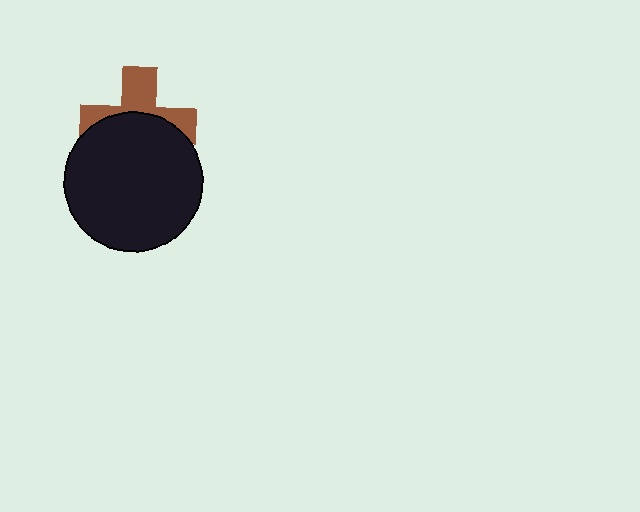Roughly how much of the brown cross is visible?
A small part of it is visible (roughly 43%).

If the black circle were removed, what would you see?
You would see the complete brown cross.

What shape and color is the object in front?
The object in front is a black circle.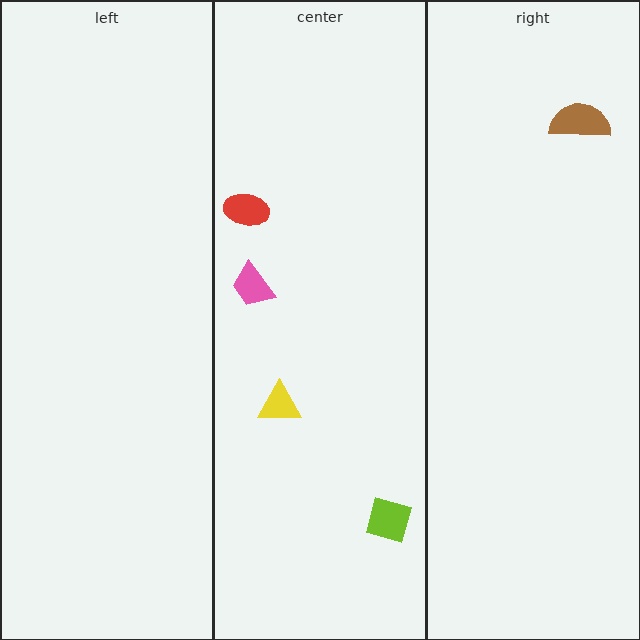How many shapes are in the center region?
4.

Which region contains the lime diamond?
The center region.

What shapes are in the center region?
The red ellipse, the lime diamond, the yellow triangle, the pink trapezoid.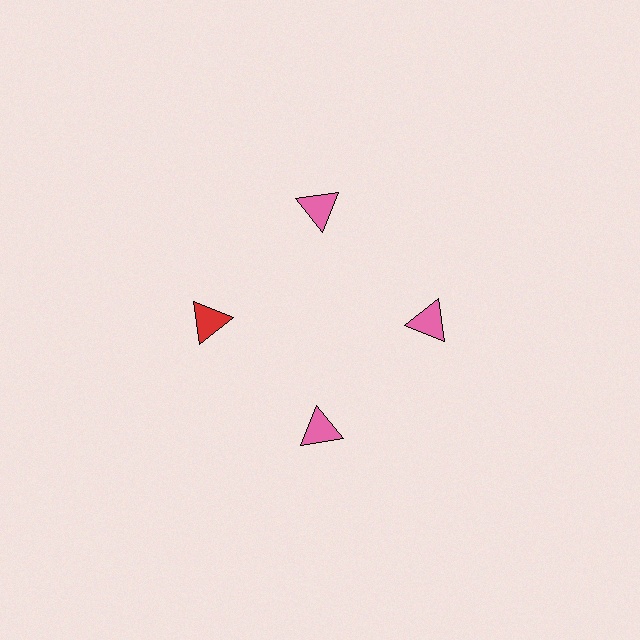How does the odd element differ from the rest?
It has a different color: red instead of pink.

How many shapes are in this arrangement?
There are 4 shapes arranged in a ring pattern.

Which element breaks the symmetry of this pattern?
The red triangle at roughly the 9 o'clock position breaks the symmetry. All other shapes are pink triangles.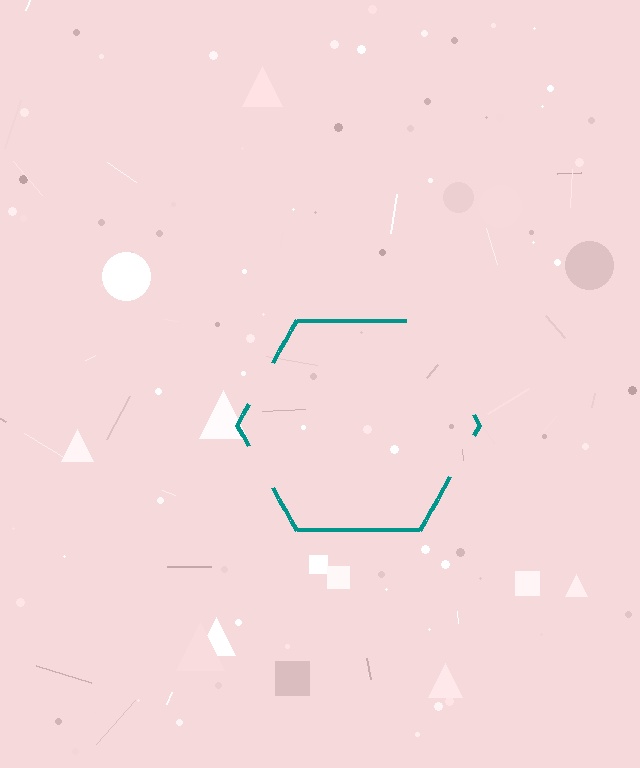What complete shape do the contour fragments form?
The contour fragments form a hexagon.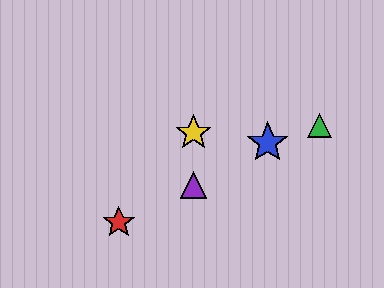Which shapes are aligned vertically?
The yellow star, the purple triangle are aligned vertically.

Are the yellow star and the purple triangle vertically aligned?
Yes, both are at x≈194.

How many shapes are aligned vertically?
2 shapes (the yellow star, the purple triangle) are aligned vertically.